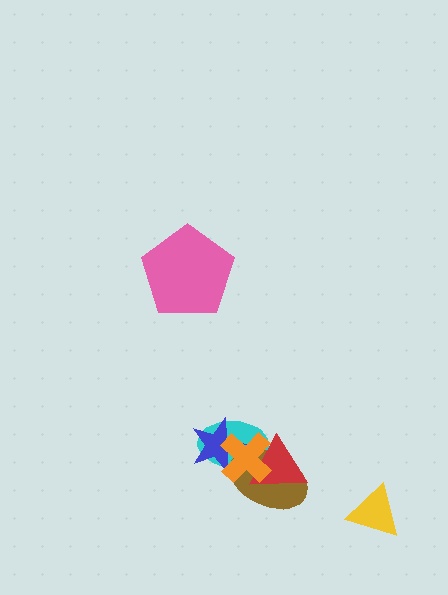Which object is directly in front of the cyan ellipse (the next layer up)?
The brown ellipse is directly in front of the cyan ellipse.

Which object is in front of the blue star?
The orange cross is in front of the blue star.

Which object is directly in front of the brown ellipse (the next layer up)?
The blue star is directly in front of the brown ellipse.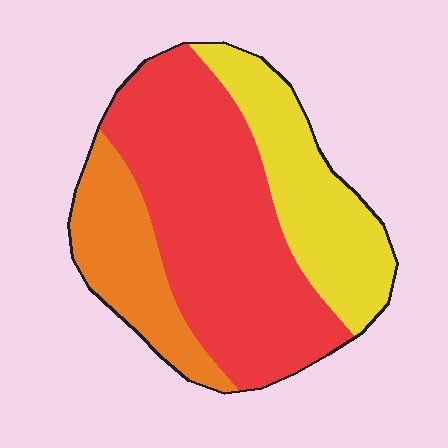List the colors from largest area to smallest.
From largest to smallest: red, yellow, orange.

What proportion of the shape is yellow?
Yellow takes up between a sixth and a third of the shape.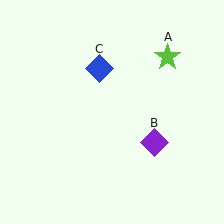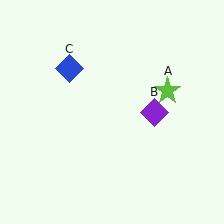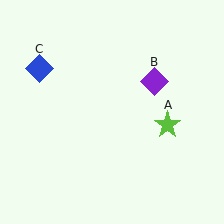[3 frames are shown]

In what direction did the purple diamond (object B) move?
The purple diamond (object B) moved up.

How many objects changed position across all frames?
3 objects changed position: lime star (object A), purple diamond (object B), blue diamond (object C).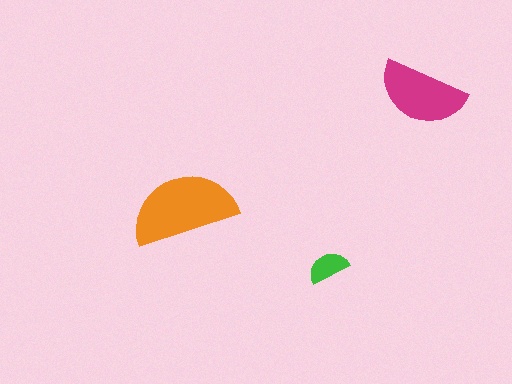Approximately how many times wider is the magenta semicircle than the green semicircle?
About 2 times wider.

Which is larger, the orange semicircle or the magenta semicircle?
The orange one.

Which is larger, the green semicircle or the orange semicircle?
The orange one.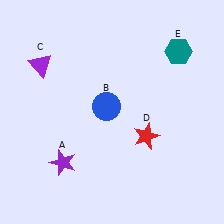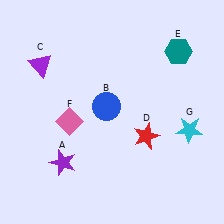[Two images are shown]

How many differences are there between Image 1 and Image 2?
There are 2 differences between the two images.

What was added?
A pink diamond (F), a cyan star (G) were added in Image 2.